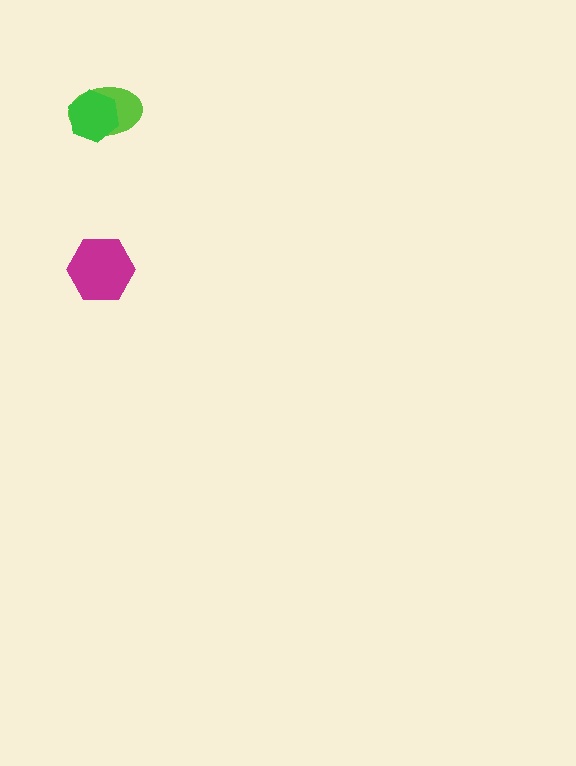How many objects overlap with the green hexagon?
1 object overlaps with the green hexagon.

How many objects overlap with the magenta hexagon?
0 objects overlap with the magenta hexagon.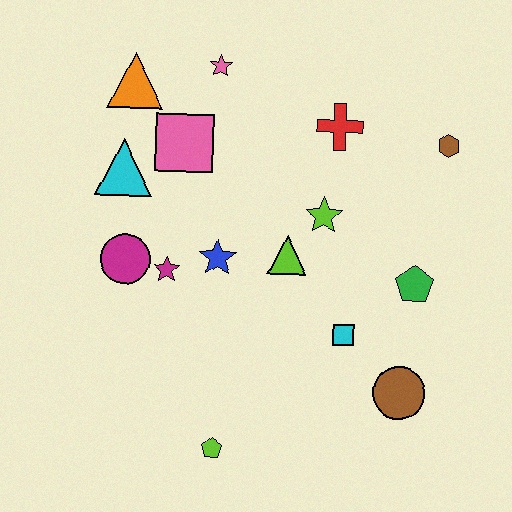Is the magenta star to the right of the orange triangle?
Yes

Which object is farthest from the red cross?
The lime pentagon is farthest from the red cross.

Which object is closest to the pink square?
The cyan triangle is closest to the pink square.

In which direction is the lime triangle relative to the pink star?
The lime triangle is below the pink star.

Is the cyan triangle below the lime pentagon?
No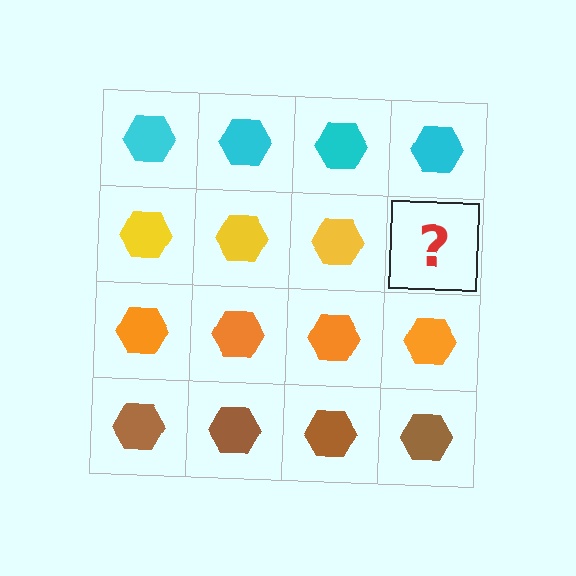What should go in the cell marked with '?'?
The missing cell should contain a yellow hexagon.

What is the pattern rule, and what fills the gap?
The rule is that each row has a consistent color. The gap should be filled with a yellow hexagon.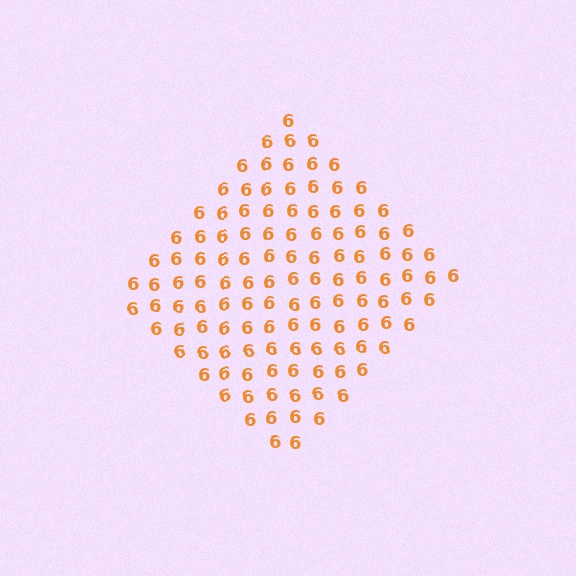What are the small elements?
The small elements are digit 6's.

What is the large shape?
The large shape is a diamond.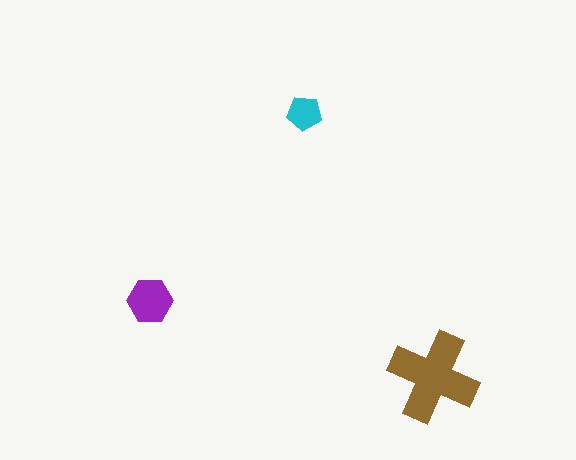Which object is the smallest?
The cyan pentagon.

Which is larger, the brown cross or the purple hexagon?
The brown cross.